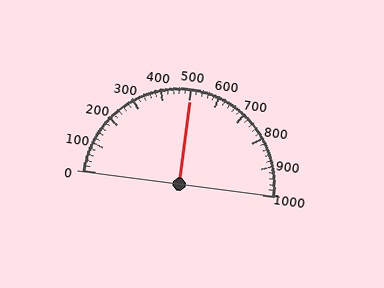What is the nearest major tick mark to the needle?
The nearest major tick mark is 500.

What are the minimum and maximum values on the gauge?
The gauge ranges from 0 to 1000.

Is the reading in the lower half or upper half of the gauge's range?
The reading is in the upper half of the range (0 to 1000).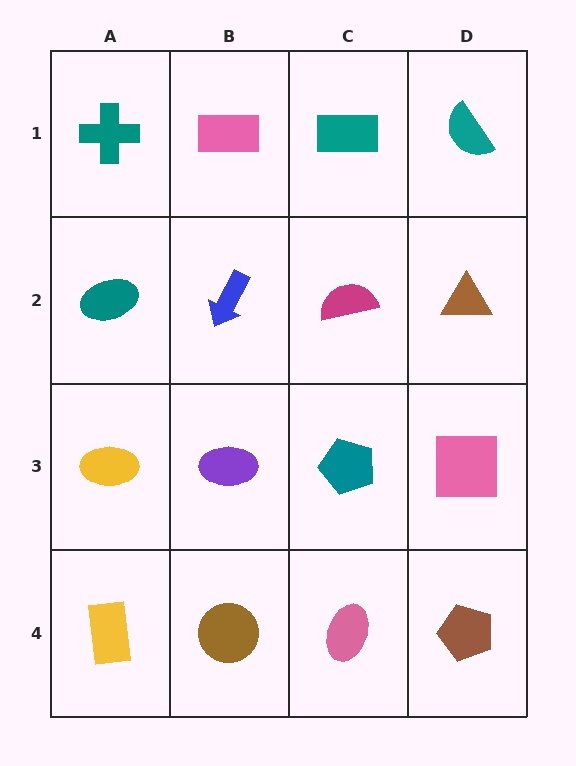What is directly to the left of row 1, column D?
A teal rectangle.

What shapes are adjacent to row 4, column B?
A purple ellipse (row 3, column B), a yellow rectangle (row 4, column A), a pink ellipse (row 4, column C).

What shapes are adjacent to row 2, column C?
A teal rectangle (row 1, column C), a teal pentagon (row 3, column C), a blue arrow (row 2, column B), a brown triangle (row 2, column D).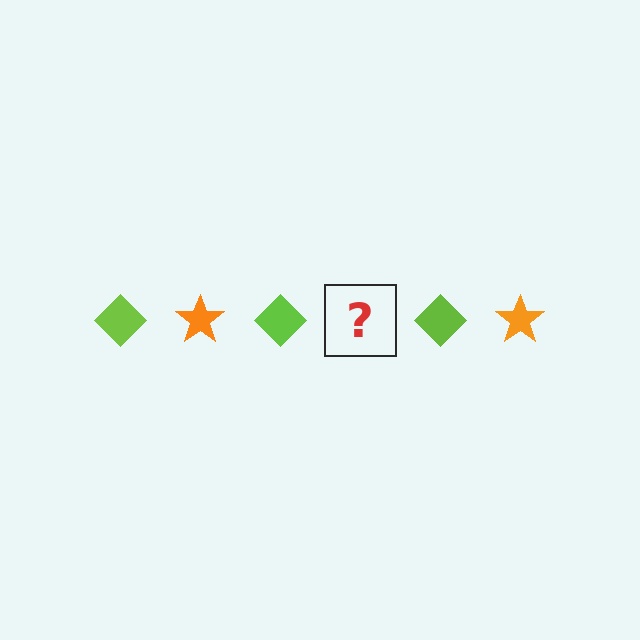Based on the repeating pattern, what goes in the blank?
The blank should be an orange star.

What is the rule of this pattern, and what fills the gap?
The rule is that the pattern alternates between lime diamond and orange star. The gap should be filled with an orange star.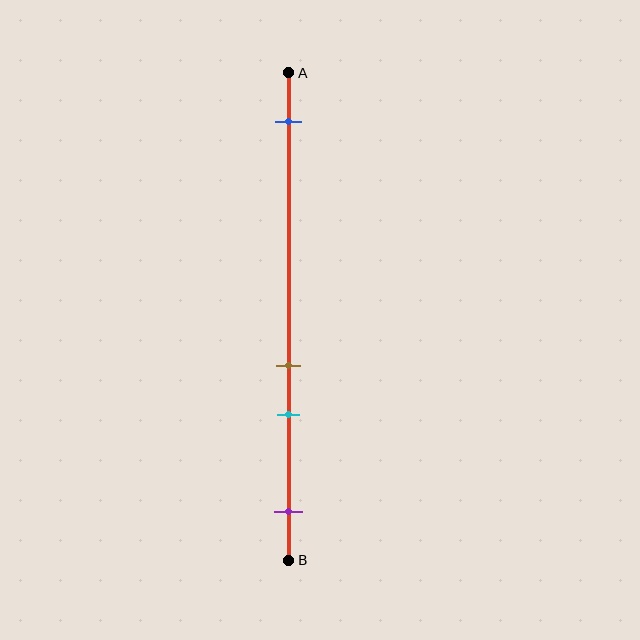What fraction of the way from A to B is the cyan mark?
The cyan mark is approximately 70% (0.7) of the way from A to B.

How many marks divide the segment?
There are 4 marks dividing the segment.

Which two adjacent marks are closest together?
The brown and cyan marks are the closest adjacent pair.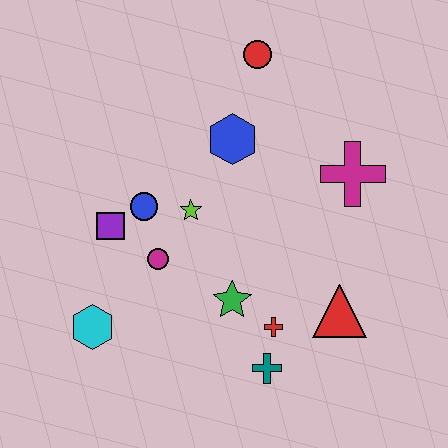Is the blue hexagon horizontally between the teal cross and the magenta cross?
No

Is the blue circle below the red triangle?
No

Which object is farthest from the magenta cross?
The cyan hexagon is farthest from the magenta cross.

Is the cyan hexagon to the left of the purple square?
Yes